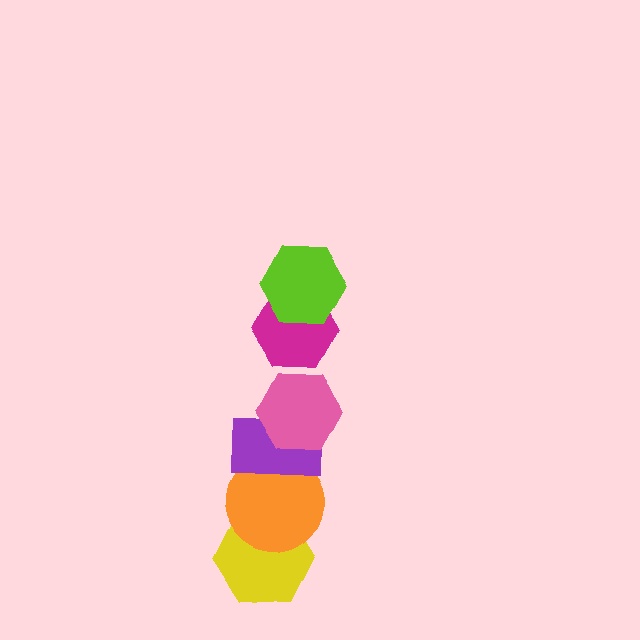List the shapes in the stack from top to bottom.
From top to bottom: the lime hexagon, the magenta hexagon, the pink hexagon, the purple rectangle, the orange circle, the yellow hexagon.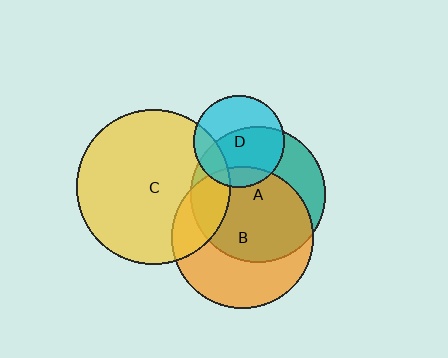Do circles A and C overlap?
Yes.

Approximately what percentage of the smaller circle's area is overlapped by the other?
Approximately 20%.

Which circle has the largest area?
Circle C (yellow).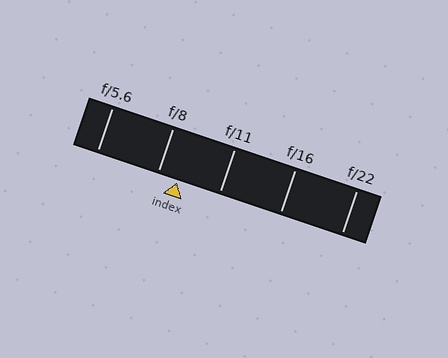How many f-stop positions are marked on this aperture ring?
There are 5 f-stop positions marked.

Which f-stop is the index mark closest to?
The index mark is closest to f/8.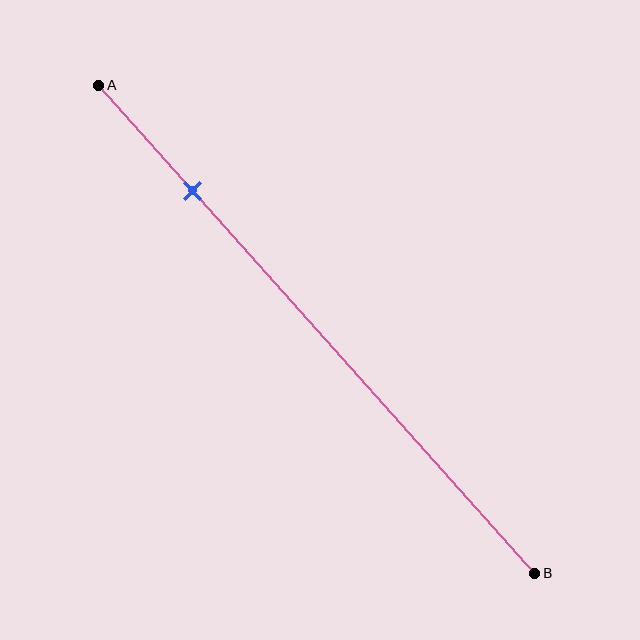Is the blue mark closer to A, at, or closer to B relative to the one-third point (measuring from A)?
The blue mark is closer to point A than the one-third point of segment AB.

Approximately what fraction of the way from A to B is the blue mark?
The blue mark is approximately 20% of the way from A to B.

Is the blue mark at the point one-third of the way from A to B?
No, the mark is at about 20% from A, not at the 33% one-third point.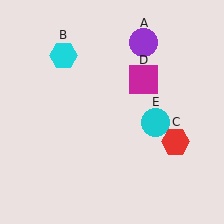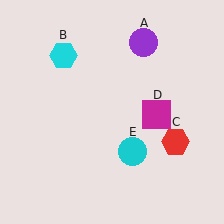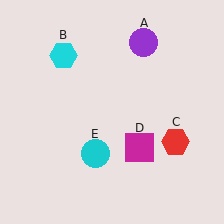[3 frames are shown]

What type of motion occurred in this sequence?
The magenta square (object D), cyan circle (object E) rotated clockwise around the center of the scene.